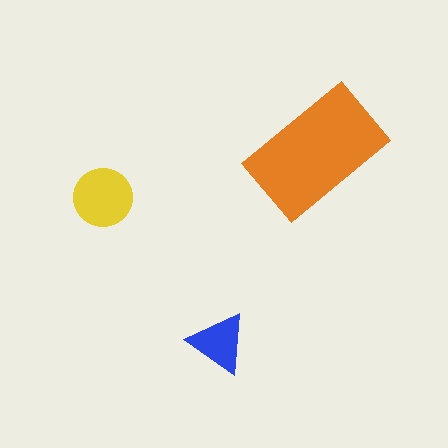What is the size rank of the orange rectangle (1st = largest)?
1st.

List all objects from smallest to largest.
The blue triangle, the yellow circle, the orange rectangle.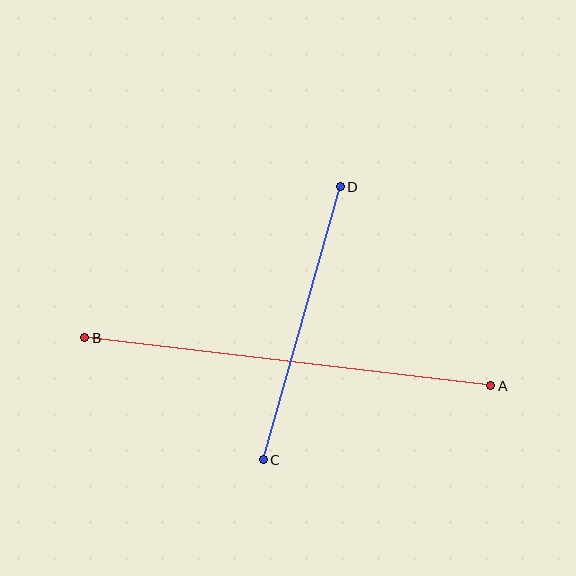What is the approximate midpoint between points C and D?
The midpoint is at approximately (302, 323) pixels.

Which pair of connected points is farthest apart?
Points A and B are farthest apart.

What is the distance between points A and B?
The distance is approximately 409 pixels.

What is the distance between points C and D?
The distance is approximately 284 pixels.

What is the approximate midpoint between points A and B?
The midpoint is at approximately (288, 362) pixels.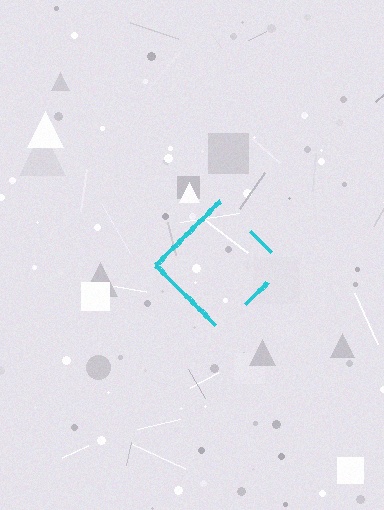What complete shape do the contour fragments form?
The contour fragments form a diamond.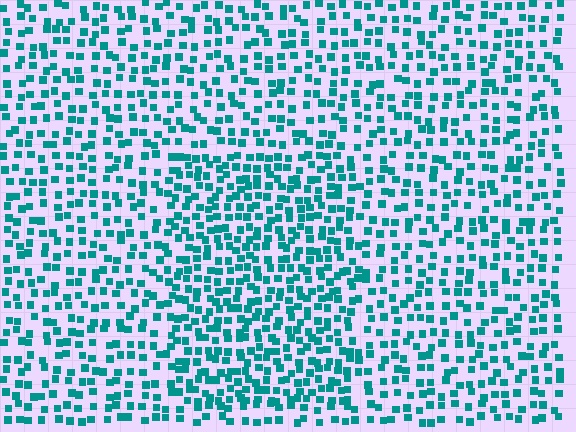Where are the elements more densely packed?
The elements are more densely packed inside the rectangle boundary.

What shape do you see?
I see a rectangle.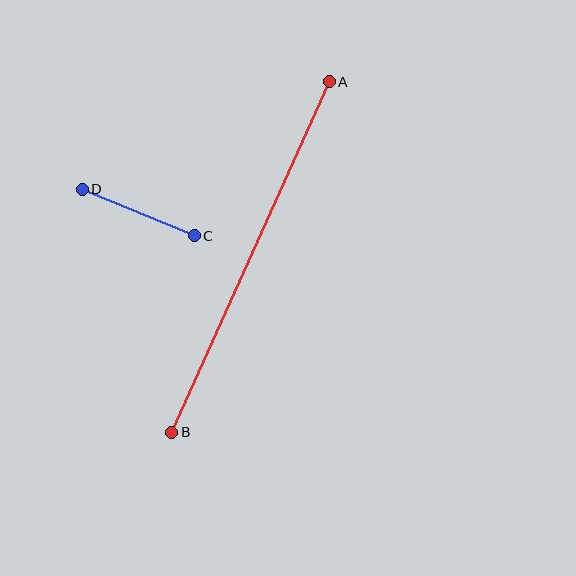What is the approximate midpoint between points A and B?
The midpoint is at approximately (250, 257) pixels.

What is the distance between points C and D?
The distance is approximately 121 pixels.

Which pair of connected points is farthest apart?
Points A and B are farthest apart.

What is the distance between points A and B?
The distance is approximately 384 pixels.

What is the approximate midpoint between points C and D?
The midpoint is at approximately (138, 213) pixels.